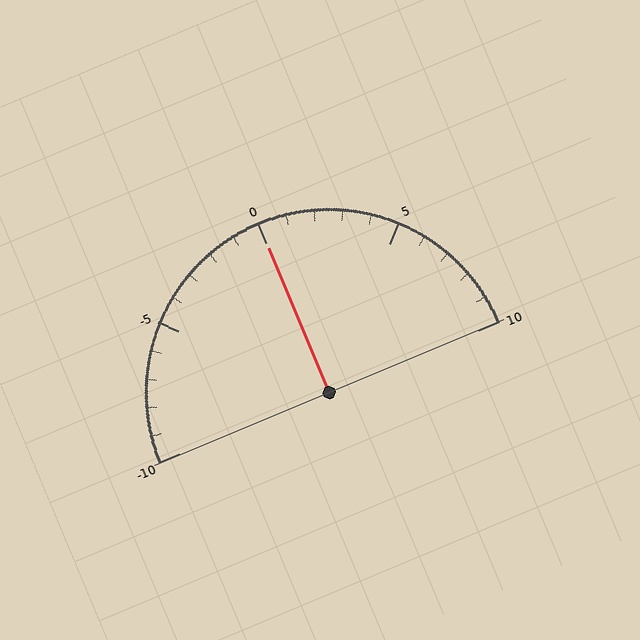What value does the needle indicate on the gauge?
The needle indicates approximately 0.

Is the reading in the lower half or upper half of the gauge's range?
The reading is in the upper half of the range (-10 to 10).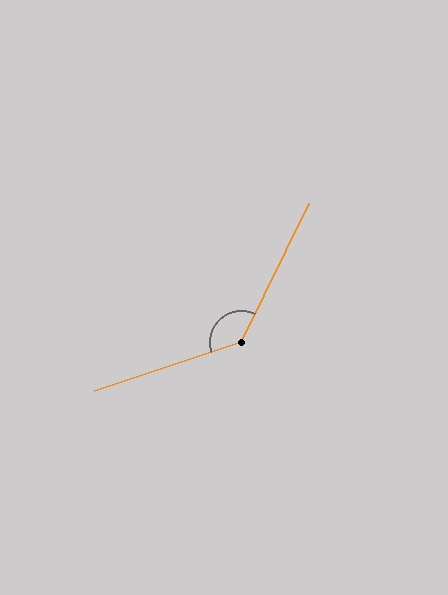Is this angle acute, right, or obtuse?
It is obtuse.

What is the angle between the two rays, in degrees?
Approximately 135 degrees.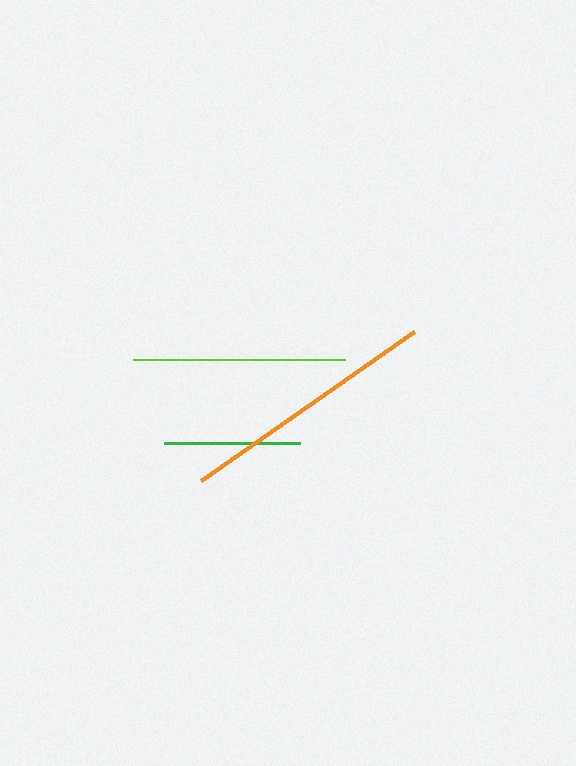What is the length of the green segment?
The green segment is approximately 136 pixels long.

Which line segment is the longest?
The orange line is the longest at approximately 260 pixels.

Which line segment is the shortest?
The green line is the shortest at approximately 136 pixels.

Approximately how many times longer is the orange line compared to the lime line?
The orange line is approximately 1.2 times the length of the lime line.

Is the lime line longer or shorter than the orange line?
The orange line is longer than the lime line.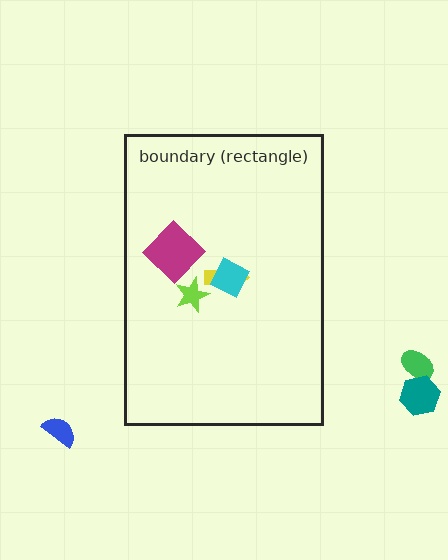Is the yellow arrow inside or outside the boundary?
Inside.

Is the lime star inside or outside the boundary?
Inside.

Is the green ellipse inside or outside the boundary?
Outside.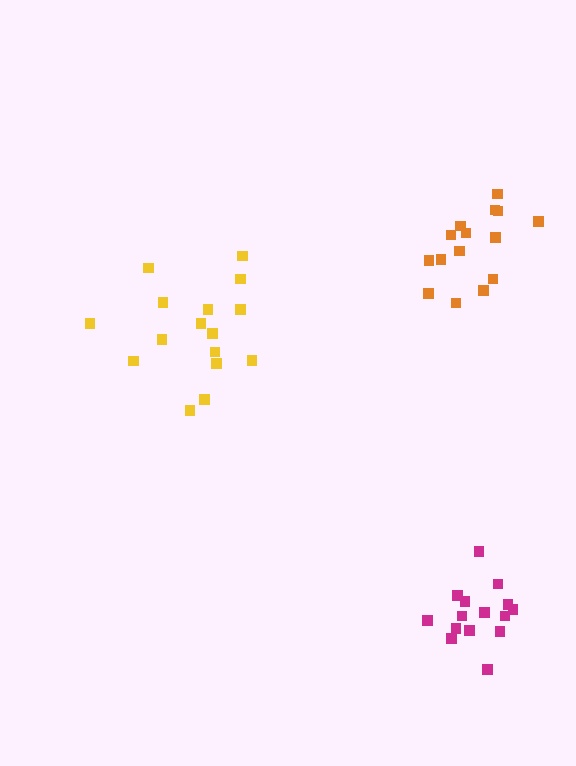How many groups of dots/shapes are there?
There are 3 groups.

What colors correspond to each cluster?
The clusters are colored: orange, yellow, magenta.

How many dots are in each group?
Group 1: 15 dots, Group 2: 16 dots, Group 3: 15 dots (46 total).